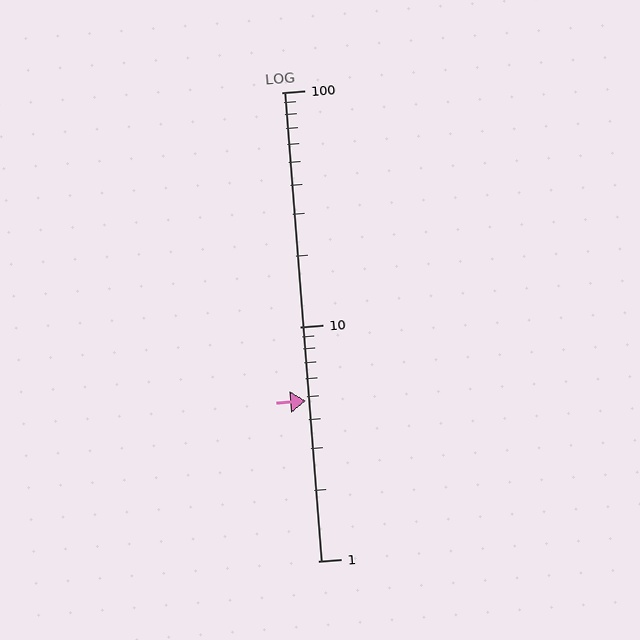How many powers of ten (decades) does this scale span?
The scale spans 2 decades, from 1 to 100.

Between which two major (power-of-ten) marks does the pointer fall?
The pointer is between 1 and 10.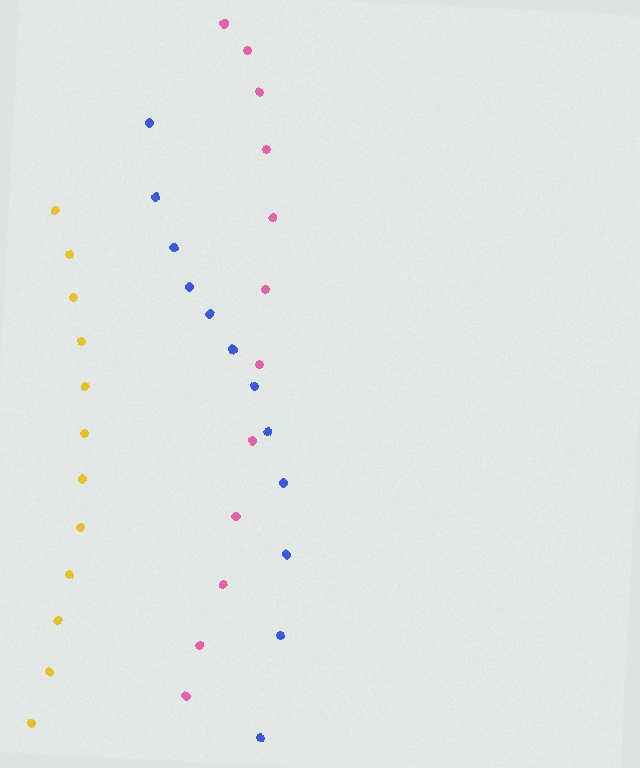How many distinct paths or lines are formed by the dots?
There are 3 distinct paths.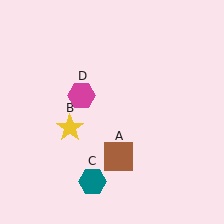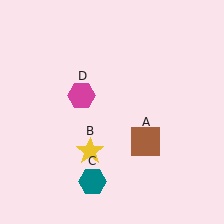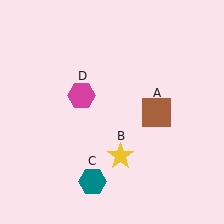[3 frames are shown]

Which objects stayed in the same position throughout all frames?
Teal hexagon (object C) and magenta hexagon (object D) remained stationary.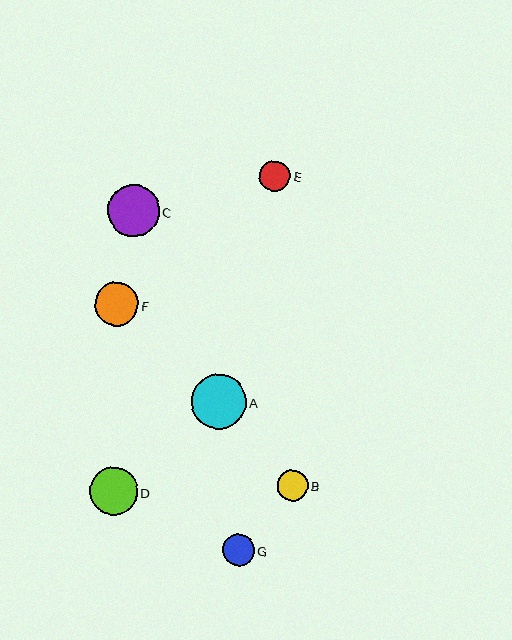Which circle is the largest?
Circle A is the largest with a size of approximately 55 pixels.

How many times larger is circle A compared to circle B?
Circle A is approximately 1.8 times the size of circle B.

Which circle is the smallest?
Circle E is the smallest with a size of approximately 31 pixels.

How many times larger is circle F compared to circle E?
Circle F is approximately 1.4 times the size of circle E.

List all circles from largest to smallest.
From largest to smallest: A, C, D, F, G, B, E.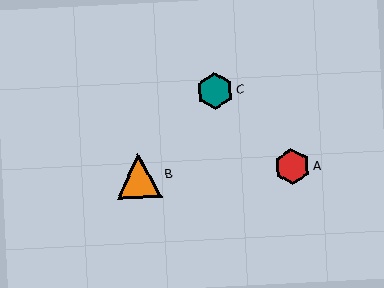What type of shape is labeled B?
Shape B is an orange triangle.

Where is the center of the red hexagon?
The center of the red hexagon is at (292, 167).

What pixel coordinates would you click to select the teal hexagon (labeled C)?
Click at (215, 91) to select the teal hexagon C.